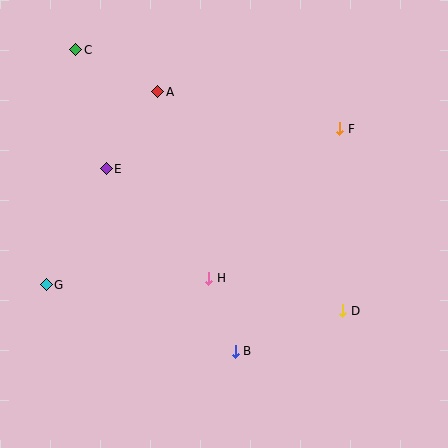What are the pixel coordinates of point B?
Point B is at (235, 351).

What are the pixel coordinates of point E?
Point E is at (106, 169).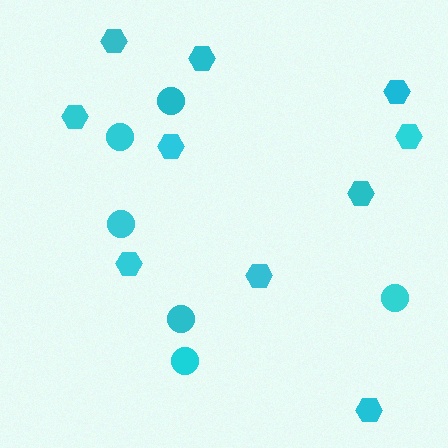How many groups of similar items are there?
There are 2 groups: one group of hexagons (10) and one group of circles (6).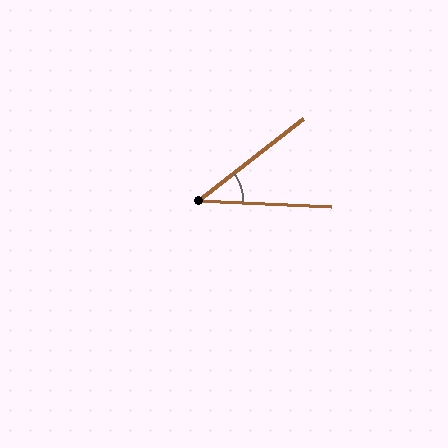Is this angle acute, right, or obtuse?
It is acute.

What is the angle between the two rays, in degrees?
Approximately 41 degrees.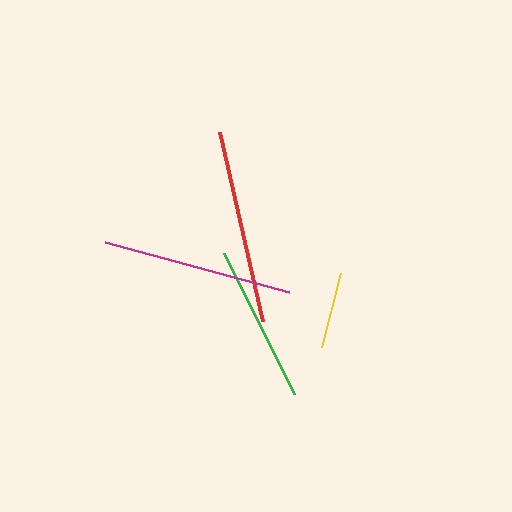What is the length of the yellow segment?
The yellow segment is approximately 76 pixels long.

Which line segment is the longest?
The red line is the longest at approximately 194 pixels.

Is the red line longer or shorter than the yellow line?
The red line is longer than the yellow line.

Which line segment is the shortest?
The yellow line is the shortest at approximately 76 pixels.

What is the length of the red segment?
The red segment is approximately 194 pixels long.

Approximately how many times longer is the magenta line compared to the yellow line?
The magenta line is approximately 2.5 times the length of the yellow line.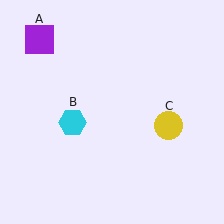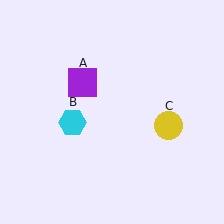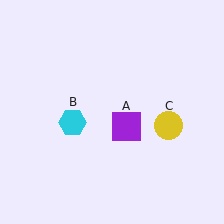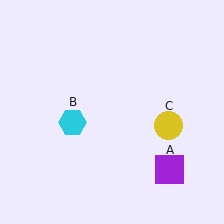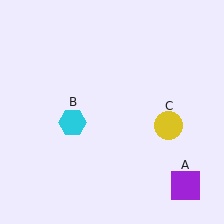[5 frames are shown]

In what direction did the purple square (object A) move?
The purple square (object A) moved down and to the right.